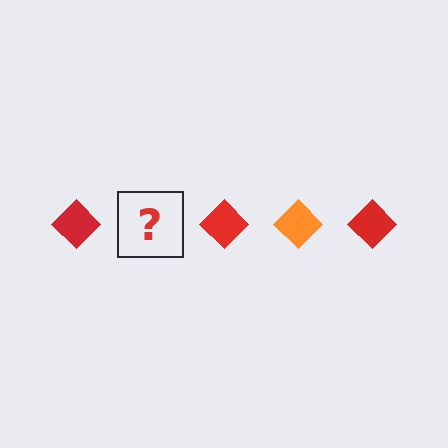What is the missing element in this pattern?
The missing element is an orange diamond.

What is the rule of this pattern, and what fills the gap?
The rule is that the pattern cycles through red, orange diamonds. The gap should be filled with an orange diamond.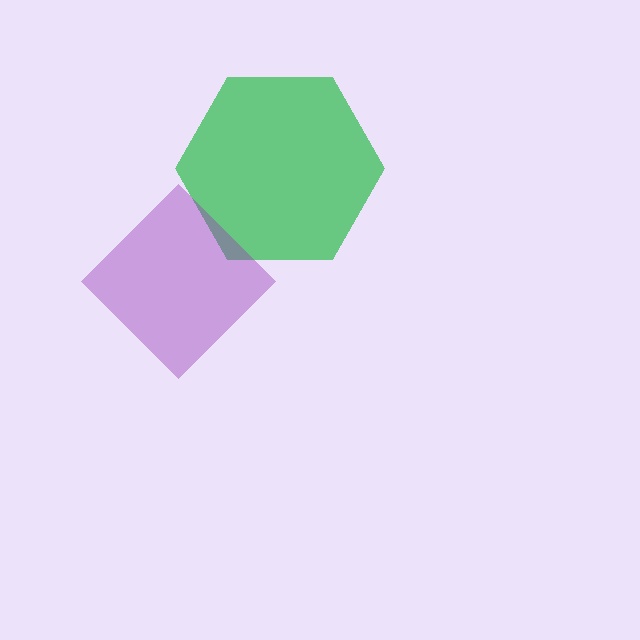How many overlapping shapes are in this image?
There are 2 overlapping shapes in the image.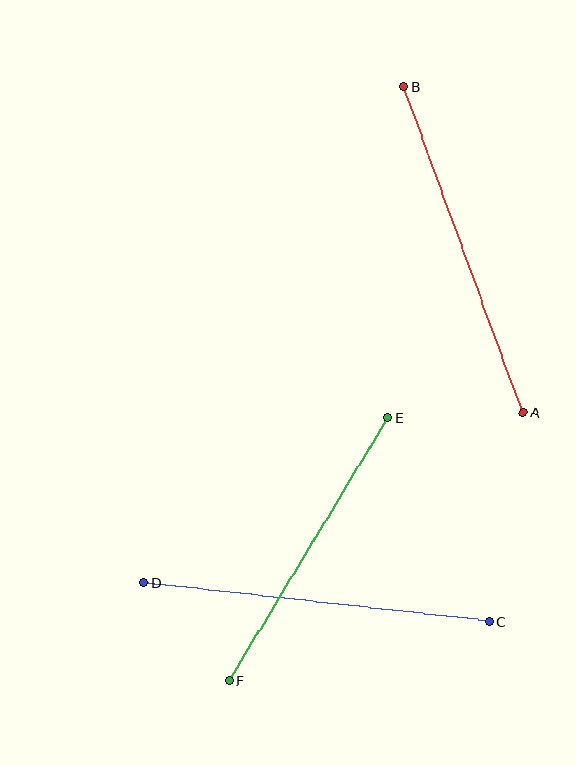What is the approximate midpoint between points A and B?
The midpoint is at approximately (464, 250) pixels.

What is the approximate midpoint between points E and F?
The midpoint is at approximately (308, 549) pixels.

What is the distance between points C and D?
The distance is approximately 347 pixels.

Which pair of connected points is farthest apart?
Points C and D are farthest apart.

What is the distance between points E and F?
The distance is approximately 307 pixels.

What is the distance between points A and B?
The distance is approximately 347 pixels.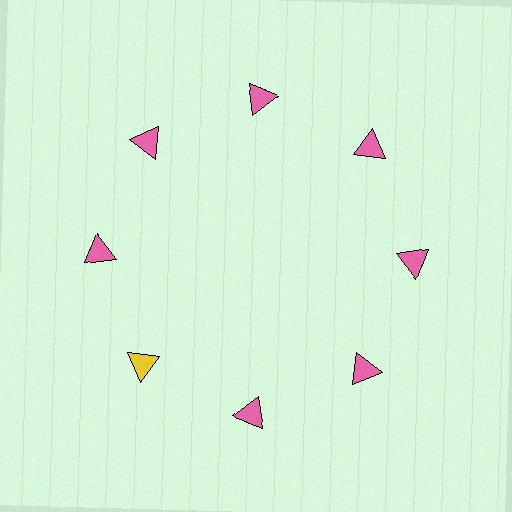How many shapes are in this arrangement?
There are 8 shapes arranged in a ring pattern.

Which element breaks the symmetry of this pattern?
The yellow triangle at roughly the 8 o'clock position breaks the symmetry. All other shapes are pink triangles.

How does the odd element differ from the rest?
It has a different color: yellow instead of pink.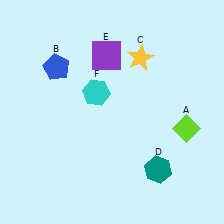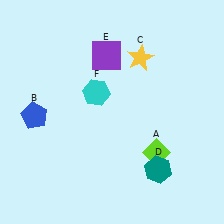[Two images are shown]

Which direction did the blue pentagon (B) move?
The blue pentagon (B) moved down.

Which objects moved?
The objects that moved are: the lime diamond (A), the blue pentagon (B).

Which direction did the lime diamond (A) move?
The lime diamond (A) moved left.